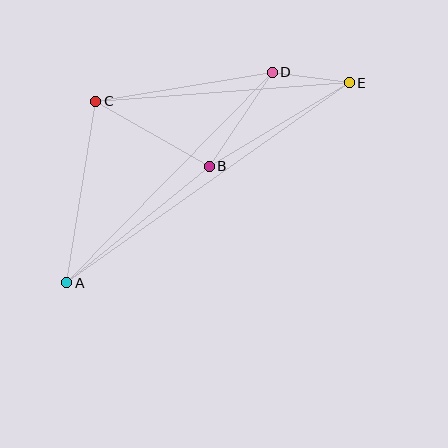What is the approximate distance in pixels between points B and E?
The distance between B and E is approximately 163 pixels.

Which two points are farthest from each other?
Points A and E are farthest from each other.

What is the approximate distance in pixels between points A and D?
The distance between A and D is approximately 294 pixels.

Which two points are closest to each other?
Points D and E are closest to each other.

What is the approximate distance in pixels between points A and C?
The distance between A and C is approximately 184 pixels.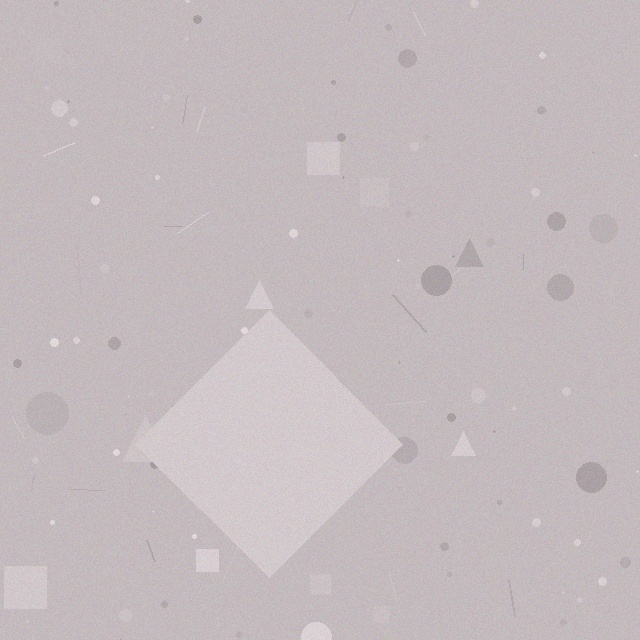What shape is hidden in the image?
A diamond is hidden in the image.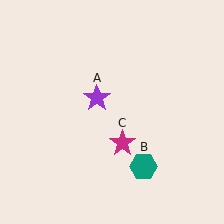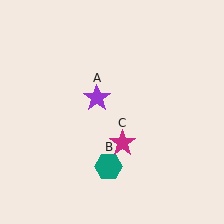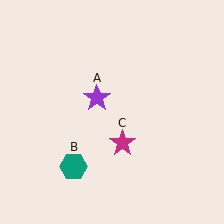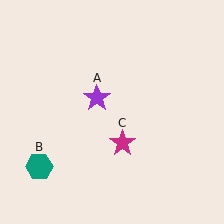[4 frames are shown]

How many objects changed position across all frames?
1 object changed position: teal hexagon (object B).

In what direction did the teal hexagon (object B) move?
The teal hexagon (object B) moved left.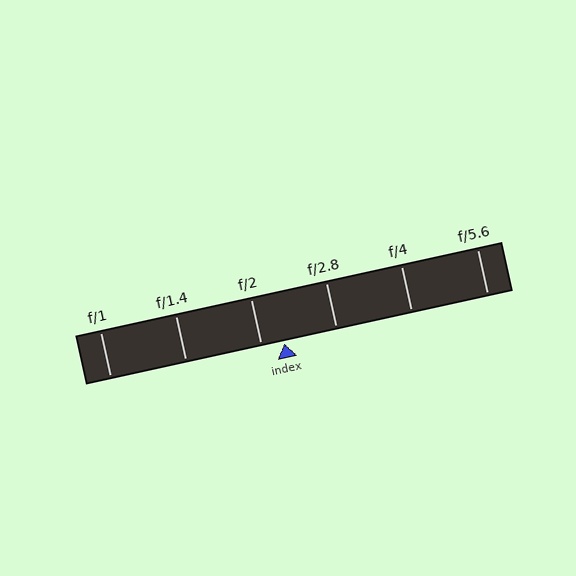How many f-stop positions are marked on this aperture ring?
There are 6 f-stop positions marked.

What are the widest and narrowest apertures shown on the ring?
The widest aperture shown is f/1 and the narrowest is f/5.6.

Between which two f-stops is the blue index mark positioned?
The index mark is between f/2 and f/2.8.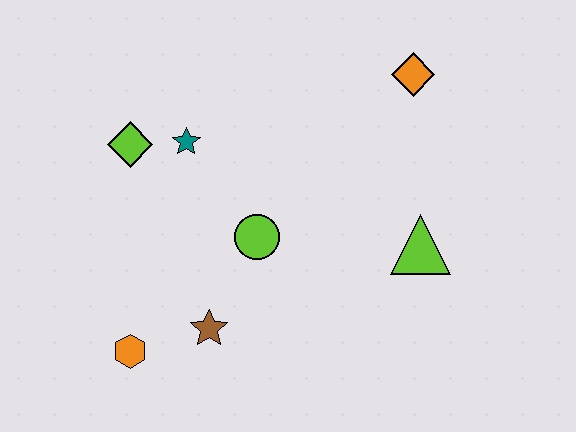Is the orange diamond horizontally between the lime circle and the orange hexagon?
No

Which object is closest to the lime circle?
The brown star is closest to the lime circle.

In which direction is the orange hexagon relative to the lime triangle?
The orange hexagon is to the left of the lime triangle.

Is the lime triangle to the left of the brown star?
No